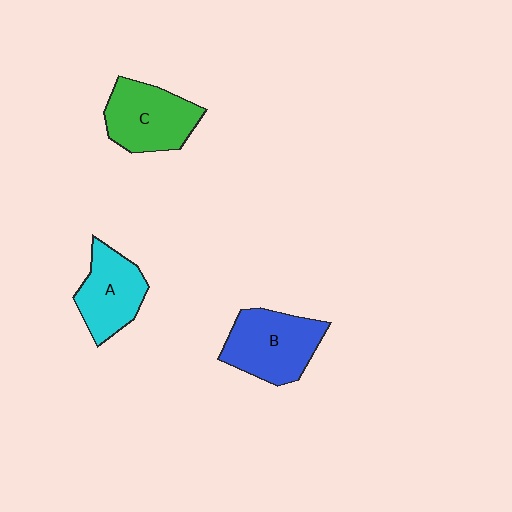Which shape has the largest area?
Shape B (blue).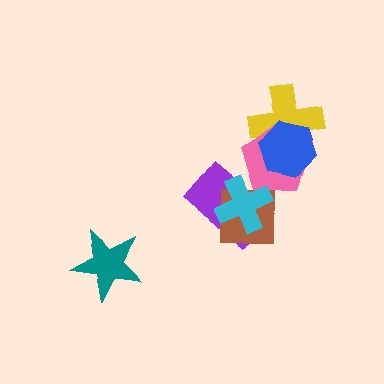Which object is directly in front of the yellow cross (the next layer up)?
The pink pentagon is directly in front of the yellow cross.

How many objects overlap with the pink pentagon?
4 objects overlap with the pink pentagon.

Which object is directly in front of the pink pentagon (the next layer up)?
The blue hexagon is directly in front of the pink pentagon.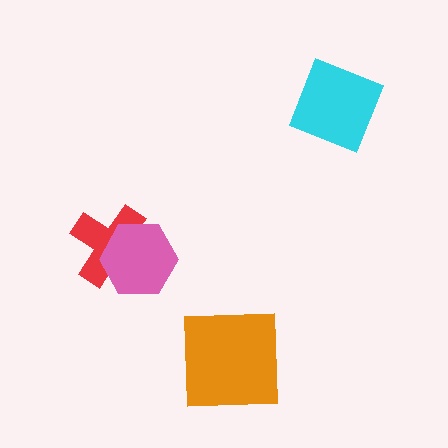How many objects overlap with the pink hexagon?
1 object overlaps with the pink hexagon.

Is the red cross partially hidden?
Yes, it is partially covered by another shape.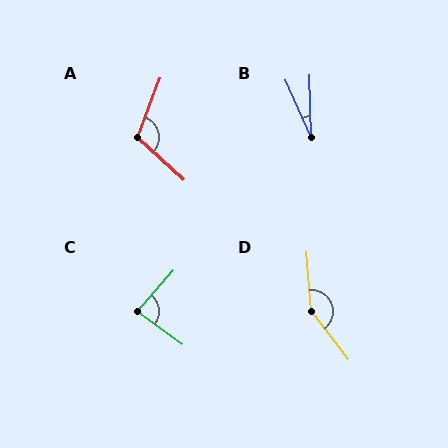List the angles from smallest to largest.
B (23°), C (85°), A (111°), D (147°).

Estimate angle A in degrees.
Approximately 111 degrees.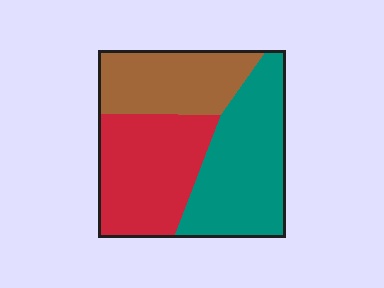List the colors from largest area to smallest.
From largest to smallest: teal, red, brown.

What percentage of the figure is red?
Red covers roughly 35% of the figure.